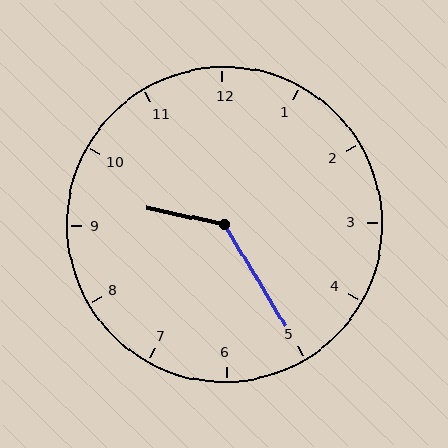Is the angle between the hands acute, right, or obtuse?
It is obtuse.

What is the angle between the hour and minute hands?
Approximately 132 degrees.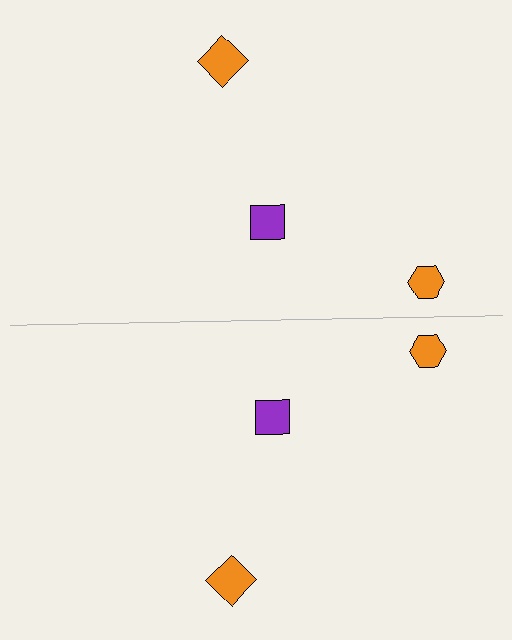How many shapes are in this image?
There are 6 shapes in this image.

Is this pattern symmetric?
Yes, this pattern has bilateral (reflection) symmetry.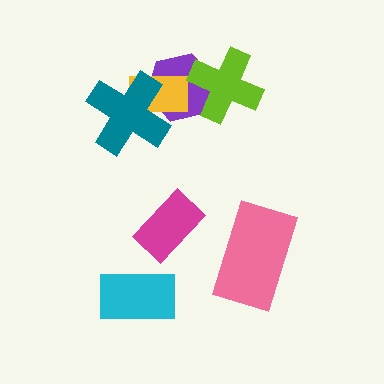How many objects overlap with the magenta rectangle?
0 objects overlap with the magenta rectangle.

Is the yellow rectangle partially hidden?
Yes, it is partially covered by another shape.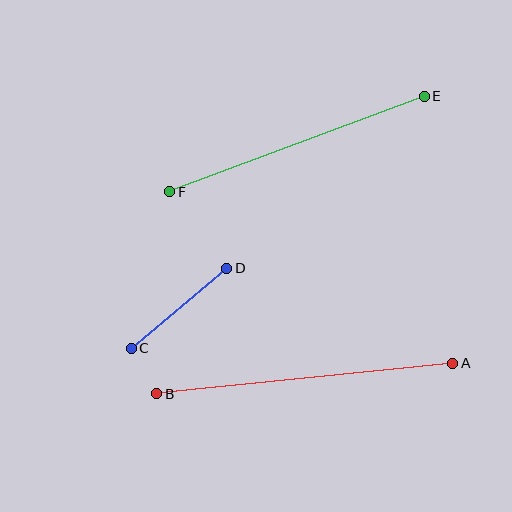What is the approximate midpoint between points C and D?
The midpoint is at approximately (179, 308) pixels.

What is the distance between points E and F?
The distance is approximately 272 pixels.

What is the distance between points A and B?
The distance is approximately 297 pixels.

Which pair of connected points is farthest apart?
Points A and B are farthest apart.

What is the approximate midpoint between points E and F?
The midpoint is at approximately (297, 144) pixels.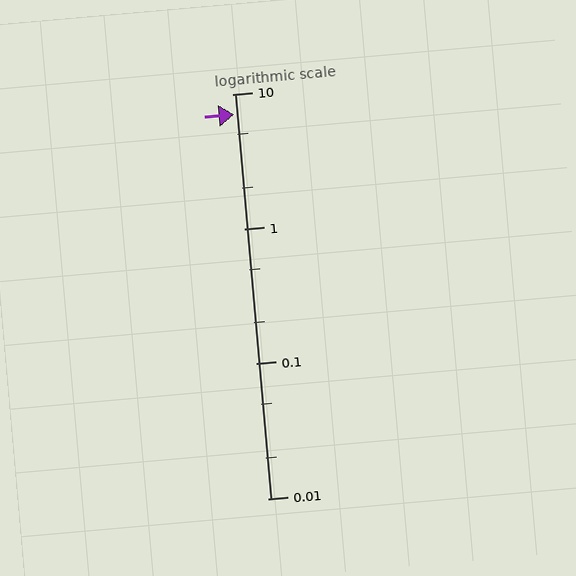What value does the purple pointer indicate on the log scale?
The pointer indicates approximately 7.1.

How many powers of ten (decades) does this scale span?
The scale spans 3 decades, from 0.01 to 10.